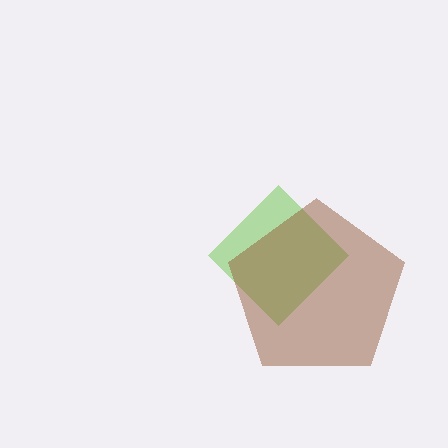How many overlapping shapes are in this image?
There are 2 overlapping shapes in the image.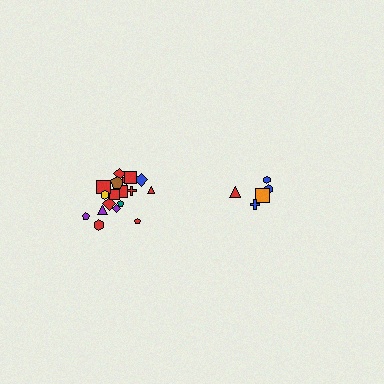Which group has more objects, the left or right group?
The left group.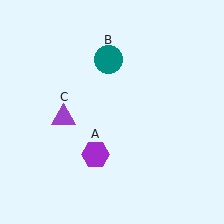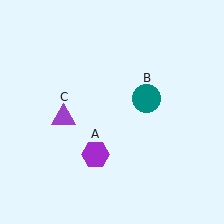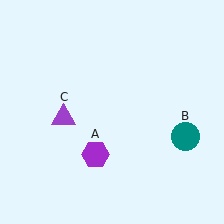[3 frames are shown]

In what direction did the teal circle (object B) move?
The teal circle (object B) moved down and to the right.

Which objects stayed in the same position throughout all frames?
Purple hexagon (object A) and purple triangle (object C) remained stationary.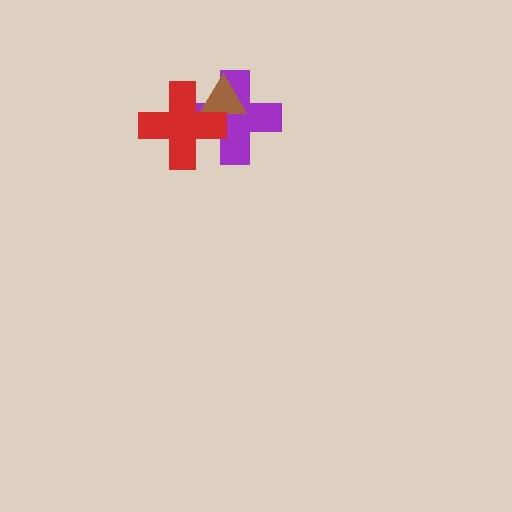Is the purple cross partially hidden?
Yes, it is partially covered by another shape.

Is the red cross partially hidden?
No, no other shape covers it.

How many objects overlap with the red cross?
2 objects overlap with the red cross.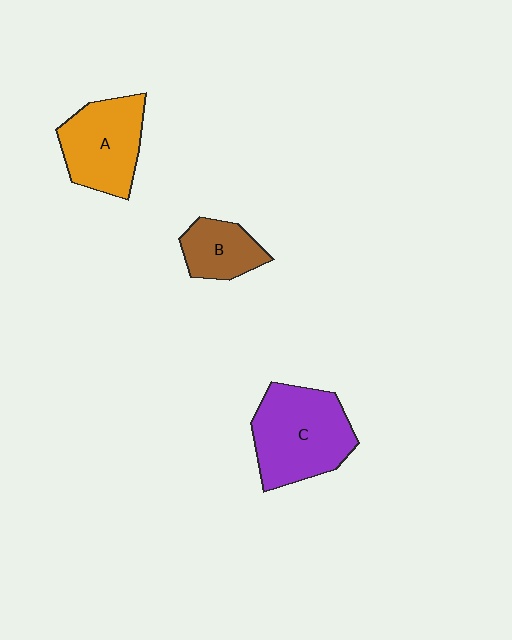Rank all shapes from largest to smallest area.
From largest to smallest: C (purple), A (orange), B (brown).